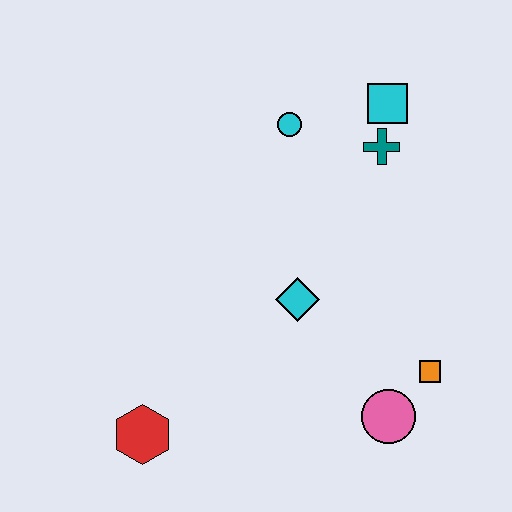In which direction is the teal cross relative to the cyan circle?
The teal cross is to the right of the cyan circle.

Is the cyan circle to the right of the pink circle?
No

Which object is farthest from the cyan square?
The red hexagon is farthest from the cyan square.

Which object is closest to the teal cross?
The cyan square is closest to the teal cross.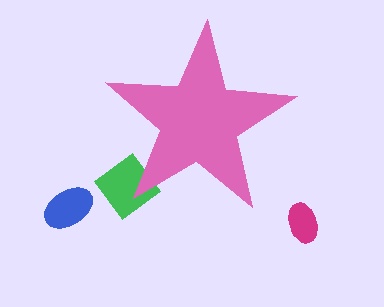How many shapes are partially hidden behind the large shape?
1 shape is partially hidden.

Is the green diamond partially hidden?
Yes, the green diamond is partially hidden behind the pink star.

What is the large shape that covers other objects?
A pink star.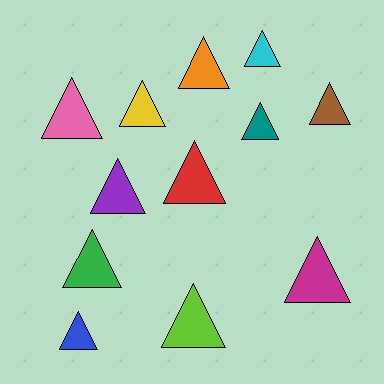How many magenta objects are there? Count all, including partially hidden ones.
There is 1 magenta object.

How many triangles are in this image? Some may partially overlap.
There are 12 triangles.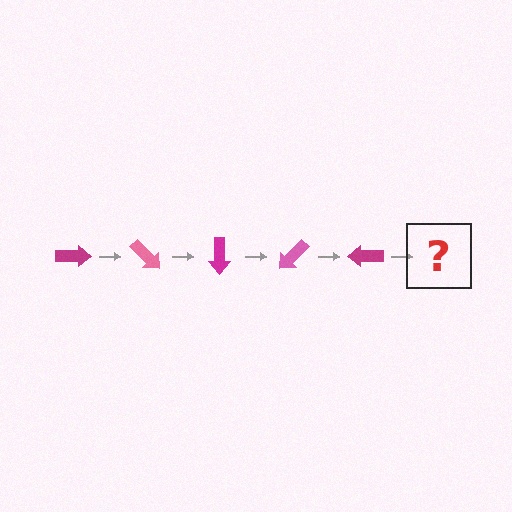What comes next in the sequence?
The next element should be a pink arrow, rotated 225 degrees from the start.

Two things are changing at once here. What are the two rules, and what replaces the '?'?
The two rules are that it rotates 45 degrees each step and the color cycles through magenta and pink. The '?' should be a pink arrow, rotated 225 degrees from the start.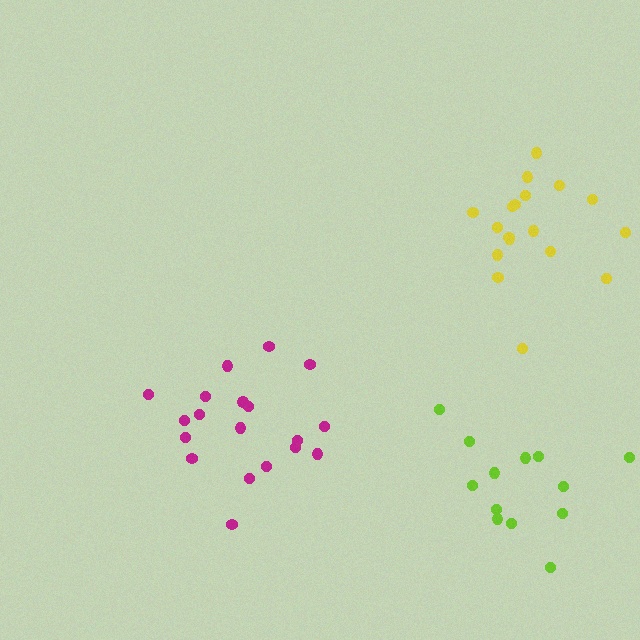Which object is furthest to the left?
The magenta cluster is leftmost.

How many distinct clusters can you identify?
There are 3 distinct clusters.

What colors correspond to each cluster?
The clusters are colored: magenta, yellow, lime.